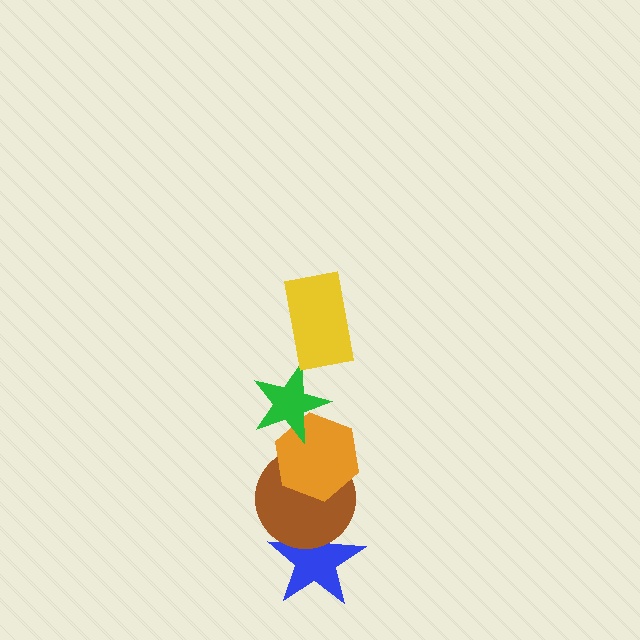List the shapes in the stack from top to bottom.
From top to bottom: the yellow rectangle, the green star, the orange hexagon, the brown circle, the blue star.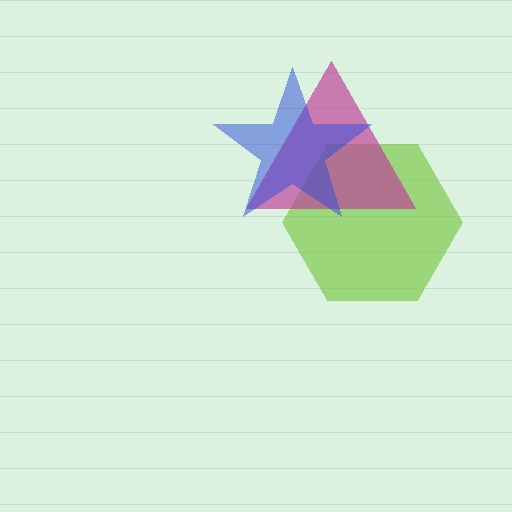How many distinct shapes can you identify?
There are 3 distinct shapes: a lime hexagon, a magenta triangle, a blue star.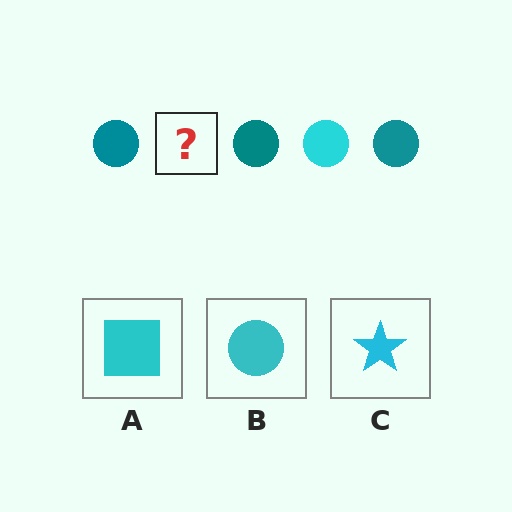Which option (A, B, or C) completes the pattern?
B.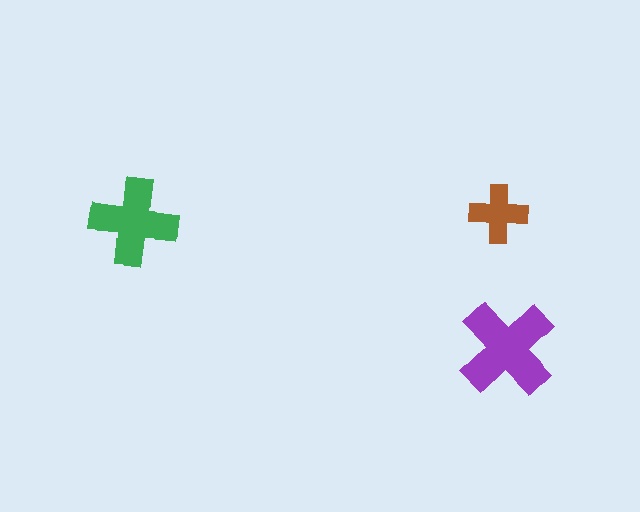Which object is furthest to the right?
The purple cross is rightmost.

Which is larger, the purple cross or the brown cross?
The purple one.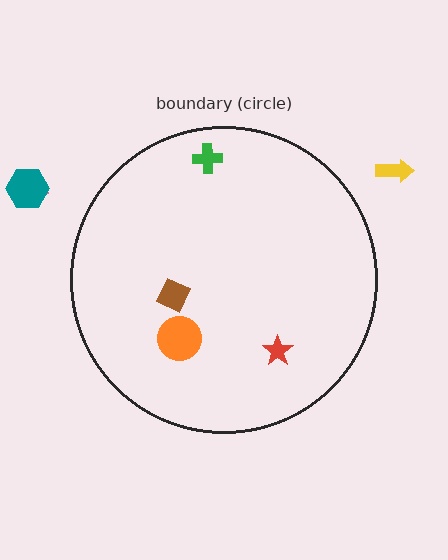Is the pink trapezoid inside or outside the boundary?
Outside.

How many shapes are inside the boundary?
4 inside, 3 outside.